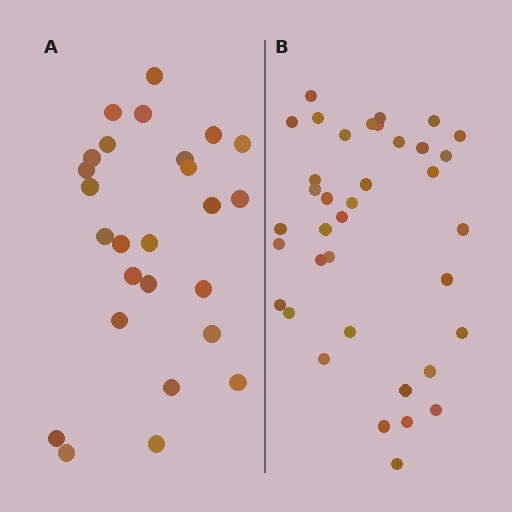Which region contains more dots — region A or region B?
Region B (the right region) has more dots.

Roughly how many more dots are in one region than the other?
Region B has roughly 12 or so more dots than region A.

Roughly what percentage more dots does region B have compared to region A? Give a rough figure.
About 40% more.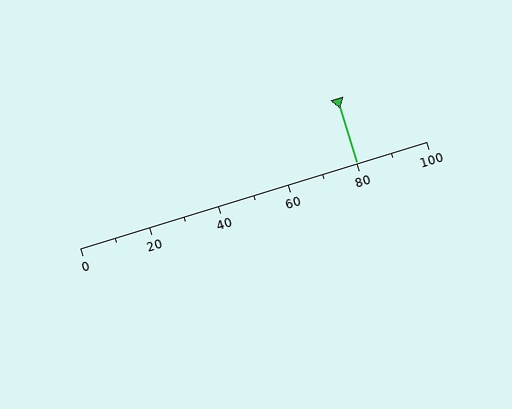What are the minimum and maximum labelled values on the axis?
The axis runs from 0 to 100.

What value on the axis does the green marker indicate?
The marker indicates approximately 80.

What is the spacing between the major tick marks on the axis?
The major ticks are spaced 20 apart.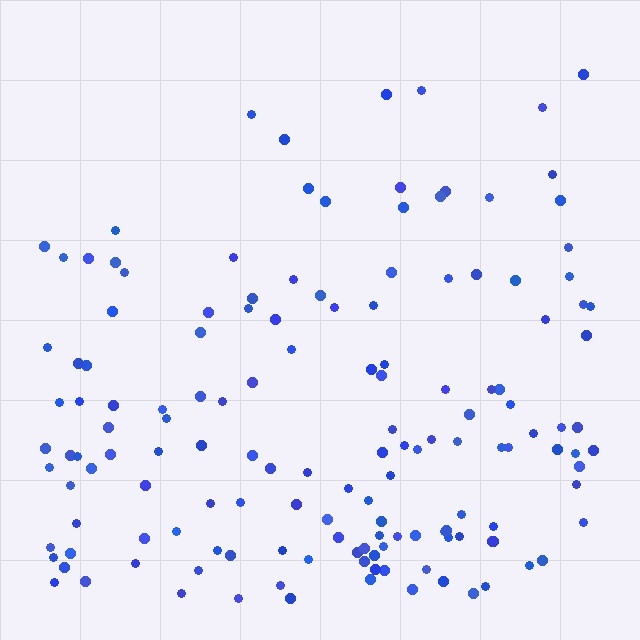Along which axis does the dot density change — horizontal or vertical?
Vertical.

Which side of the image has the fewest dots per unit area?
The top.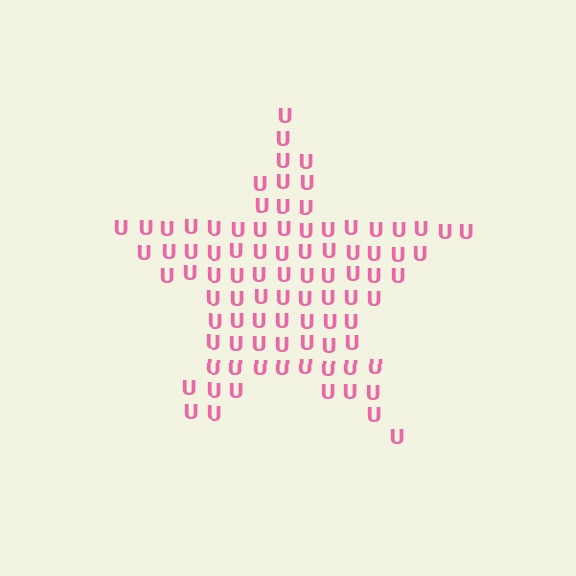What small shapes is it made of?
It is made of small letter U's.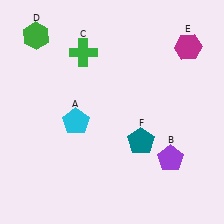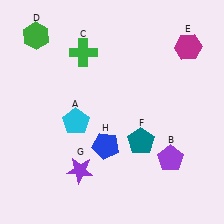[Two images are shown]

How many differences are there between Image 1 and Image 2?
There are 2 differences between the two images.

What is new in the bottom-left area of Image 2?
A purple star (G) was added in the bottom-left area of Image 2.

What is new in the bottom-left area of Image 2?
A blue pentagon (H) was added in the bottom-left area of Image 2.